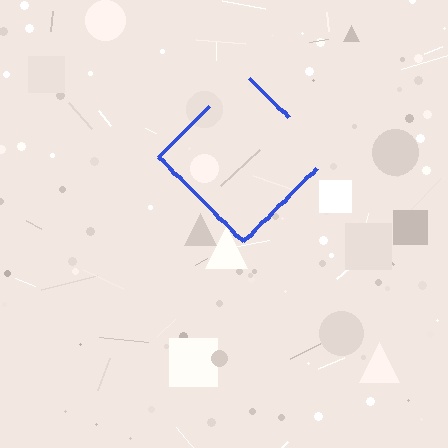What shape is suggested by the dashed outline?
The dashed outline suggests a diamond.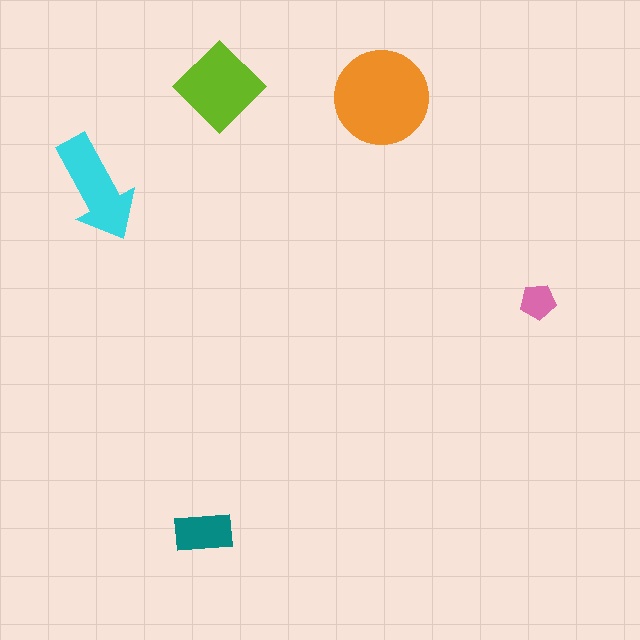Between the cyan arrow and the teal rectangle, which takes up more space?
The cyan arrow.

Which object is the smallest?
The pink pentagon.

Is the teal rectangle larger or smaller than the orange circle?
Smaller.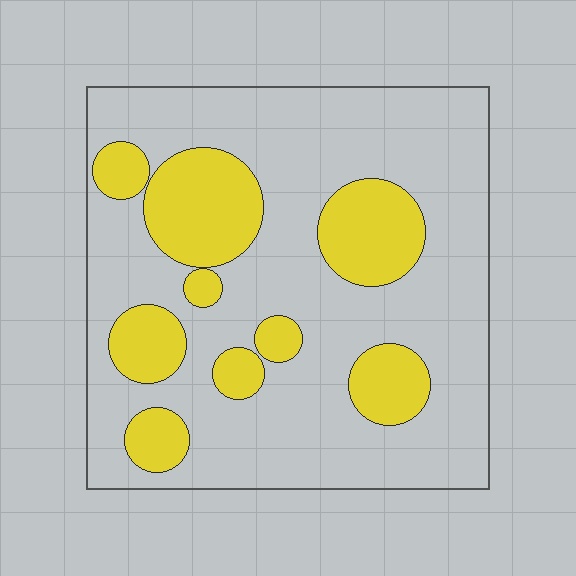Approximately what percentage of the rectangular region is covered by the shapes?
Approximately 25%.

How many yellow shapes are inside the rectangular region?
9.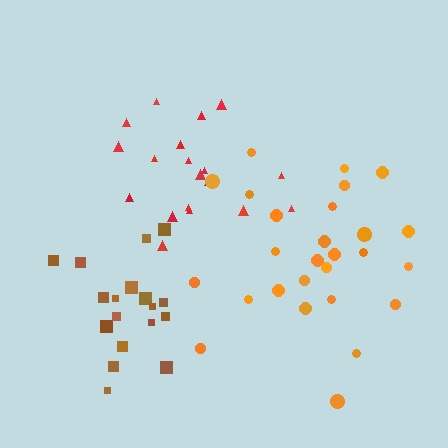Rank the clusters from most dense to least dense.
brown, orange, red.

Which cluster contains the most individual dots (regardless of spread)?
Orange (27).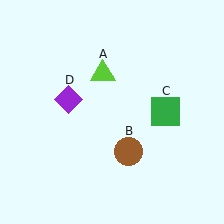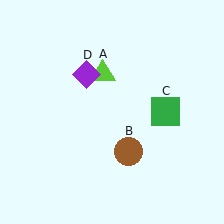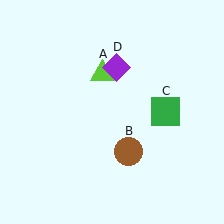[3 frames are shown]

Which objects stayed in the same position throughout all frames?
Lime triangle (object A) and brown circle (object B) and green square (object C) remained stationary.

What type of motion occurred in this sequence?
The purple diamond (object D) rotated clockwise around the center of the scene.